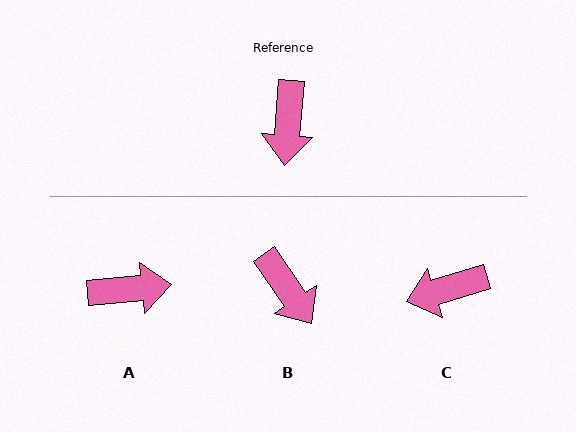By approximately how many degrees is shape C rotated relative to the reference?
Approximately 68 degrees clockwise.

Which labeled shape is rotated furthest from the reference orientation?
A, about 100 degrees away.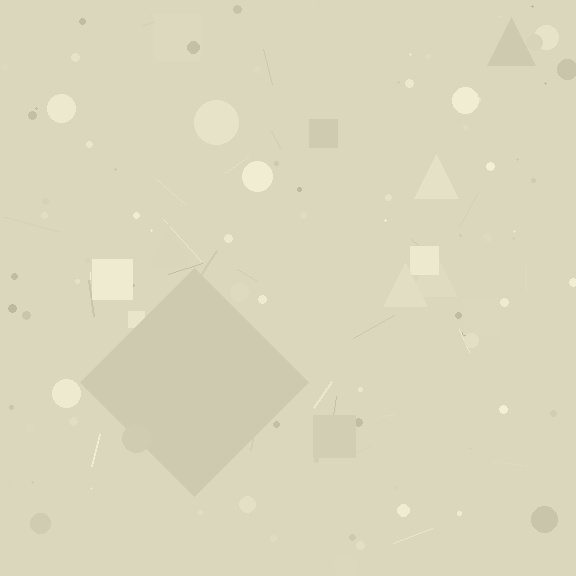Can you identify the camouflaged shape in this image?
The camouflaged shape is a diamond.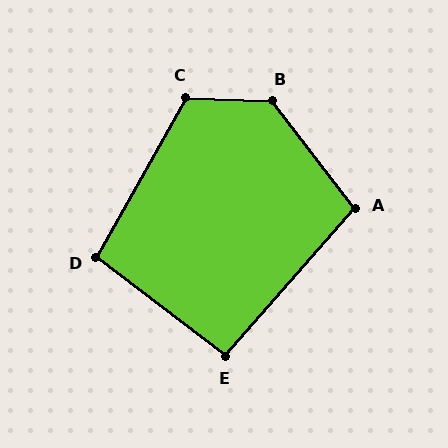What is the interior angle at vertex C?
Approximately 117 degrees (obtuse).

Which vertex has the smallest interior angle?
E, at approximately 94 degrees.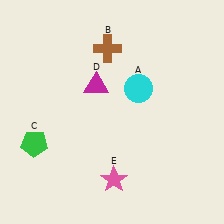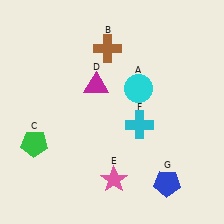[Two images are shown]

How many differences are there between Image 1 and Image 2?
There are 2 differences between the two images.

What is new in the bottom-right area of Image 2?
A cyan cross (F) was added in the bottom-right area of Image 2.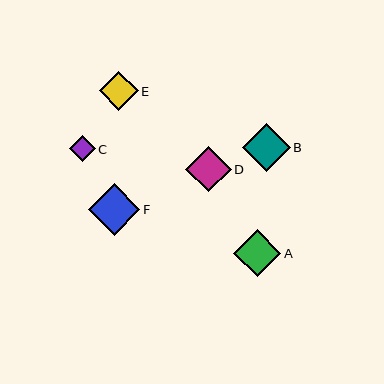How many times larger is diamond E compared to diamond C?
Diamond E is approximately 1.5 times the size of diamond C.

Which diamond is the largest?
Diamond F is the largest with a size of approximately 51 pixels.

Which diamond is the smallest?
Diamond C is the smallest with a size of approximately 26 pixels.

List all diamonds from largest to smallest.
From largest to smallest: F, A, B, D, E, C.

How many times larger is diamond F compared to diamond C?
Diamond F is approximately 2.0 times the size of diamond C.